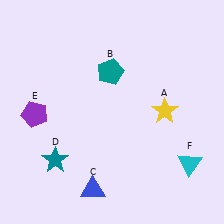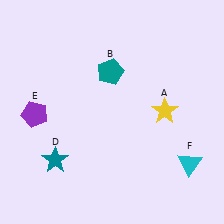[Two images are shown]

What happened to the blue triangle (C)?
The blue triangle (C) was removed in Image 2. It was in the bottom-left area of Image 1.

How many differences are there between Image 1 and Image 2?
There is 1 difference between the two images.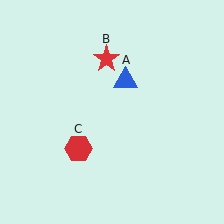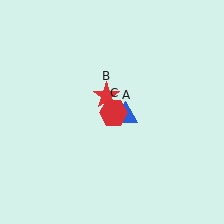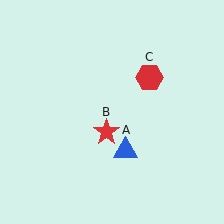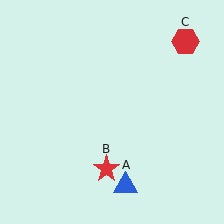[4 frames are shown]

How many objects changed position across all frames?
3 objects changed position: blue triangle (object A), red star (object B), red hexagon (object C).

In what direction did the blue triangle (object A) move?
The blue triangle (object A) moved down.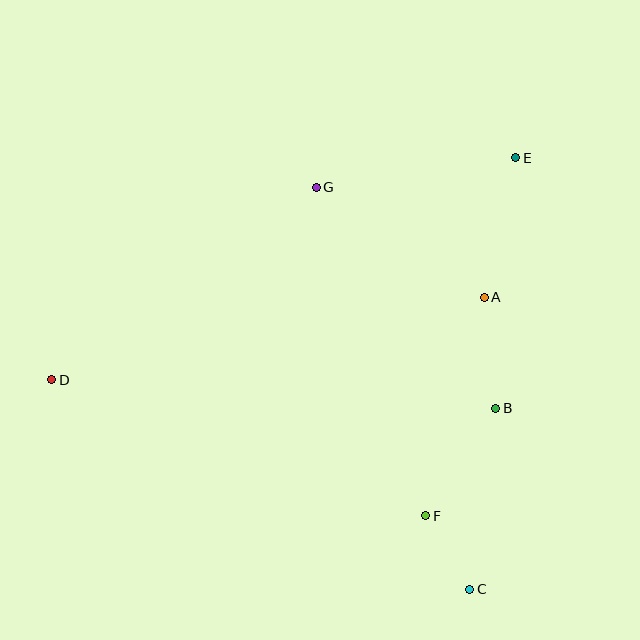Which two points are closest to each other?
Points C and F are closest to each other.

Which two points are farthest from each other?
Points D and E are farthest from each other.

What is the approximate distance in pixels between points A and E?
The distance between A and E is approximately 143 pixels.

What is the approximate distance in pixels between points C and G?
The distance between C and G is approximately 430 pixels.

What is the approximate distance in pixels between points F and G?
The distance between F and G is approximately 346 pixels.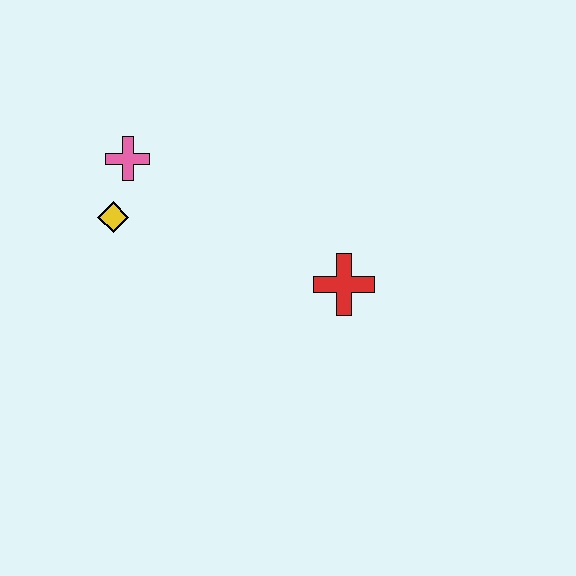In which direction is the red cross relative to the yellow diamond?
The red cross is to the right of the yellow diamond.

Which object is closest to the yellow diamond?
The pink cross is closest to the yellow diamond.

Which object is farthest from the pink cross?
The red cross is farthest from the pink cross.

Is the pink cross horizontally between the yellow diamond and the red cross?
Yes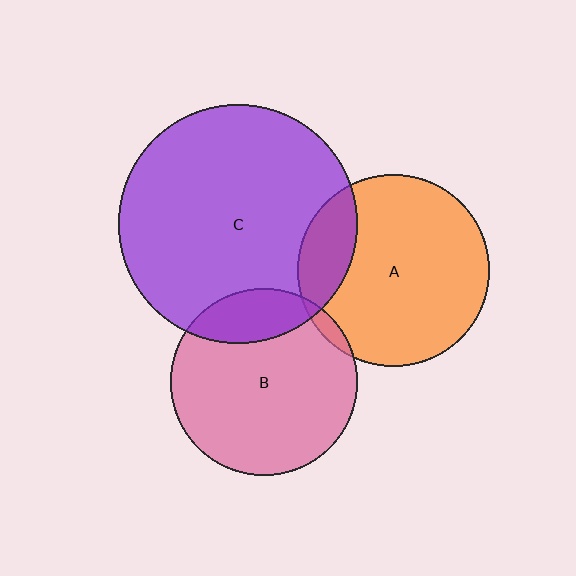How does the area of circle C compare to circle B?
Approximately 1.6 times.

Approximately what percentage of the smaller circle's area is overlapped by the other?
Approximately 15%.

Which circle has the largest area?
Circle C (purple).